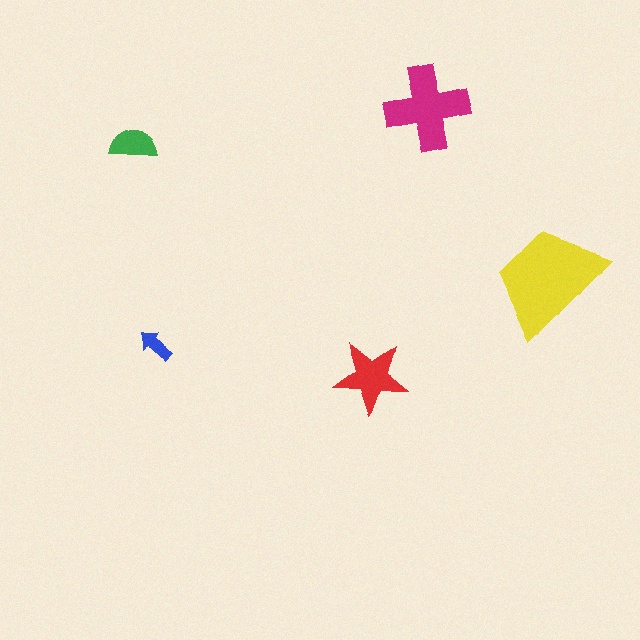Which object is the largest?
The yellow trapezoid.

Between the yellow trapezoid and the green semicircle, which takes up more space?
The yellow trapezoid.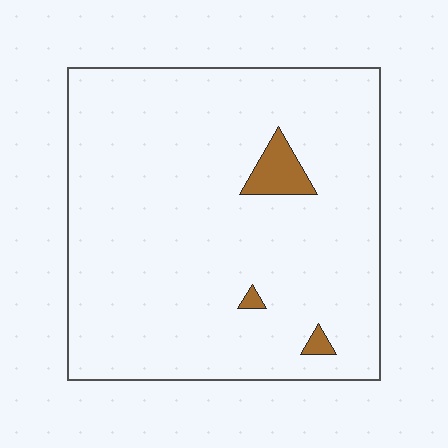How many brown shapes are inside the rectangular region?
3.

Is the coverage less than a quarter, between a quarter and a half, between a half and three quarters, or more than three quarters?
Less than a quarter.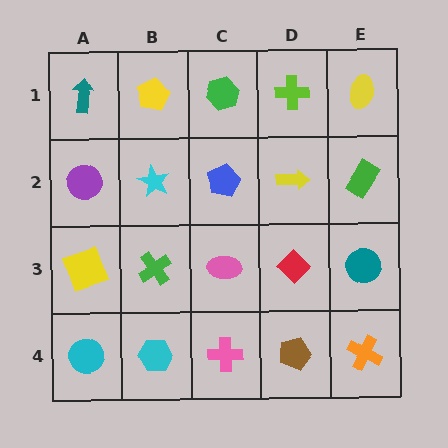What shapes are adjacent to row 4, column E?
A teal circle (row 3, column E), a brown pentagon (row 4, column D).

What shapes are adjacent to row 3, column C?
A blue pentagon (row 2, column C), a pink cross (row 4, column C), a green cross (row 3, column B), a red diamond (row 3, column D).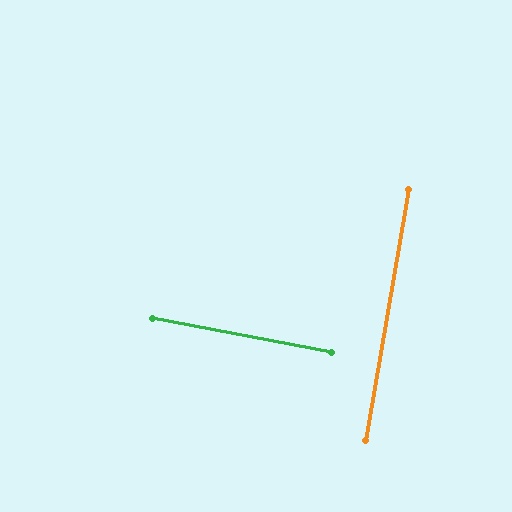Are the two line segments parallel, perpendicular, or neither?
Perpendicular — they meet at approximately 89°.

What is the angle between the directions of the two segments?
Approximately 89 degrees.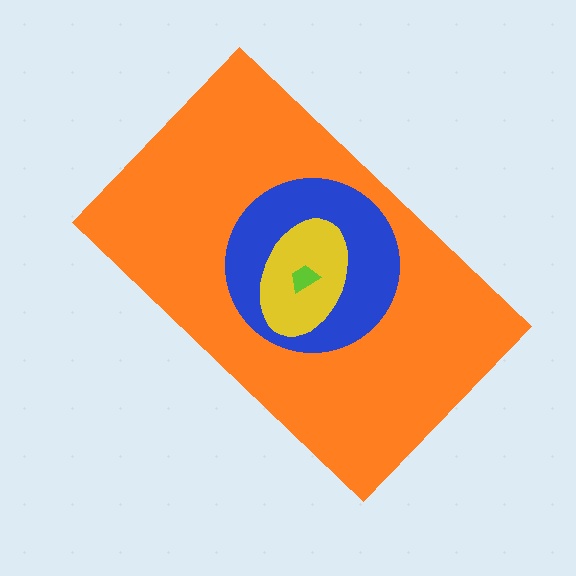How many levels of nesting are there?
4.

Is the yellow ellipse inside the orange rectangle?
Yes.